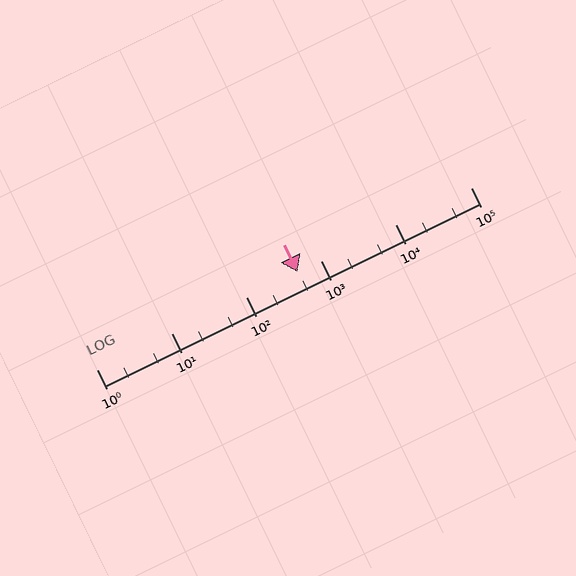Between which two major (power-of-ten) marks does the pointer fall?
The pointer is between 100 and 1000.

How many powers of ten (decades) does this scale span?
The scale spans 5 decades, from 1 to 100000.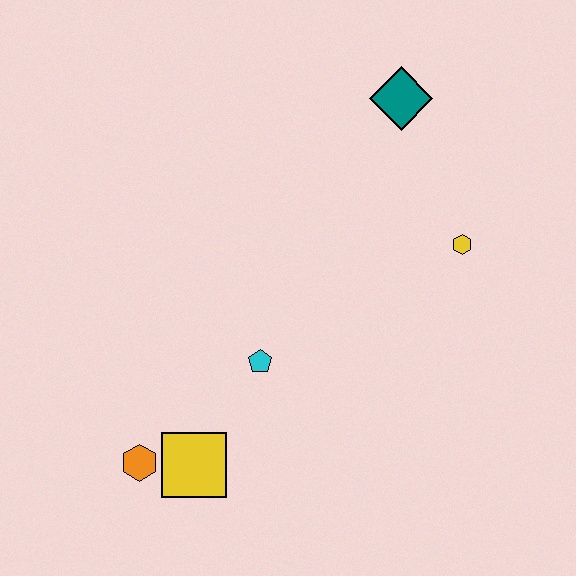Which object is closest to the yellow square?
The orange hexagon is closest to the yellow square.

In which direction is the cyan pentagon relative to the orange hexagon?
The cyan pentagon is to the right of the orange hexagon.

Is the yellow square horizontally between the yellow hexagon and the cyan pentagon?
No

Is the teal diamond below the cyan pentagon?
No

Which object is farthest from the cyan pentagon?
The teal diamond is farthest from the cyan pentagon.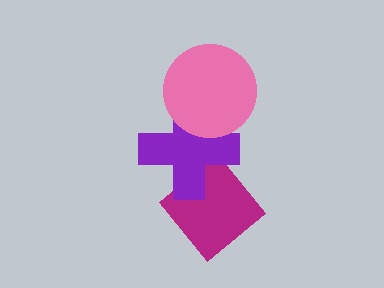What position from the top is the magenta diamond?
The magenta diamond is 3rd from the top.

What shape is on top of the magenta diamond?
The purple cross is on top of the magenta diamond.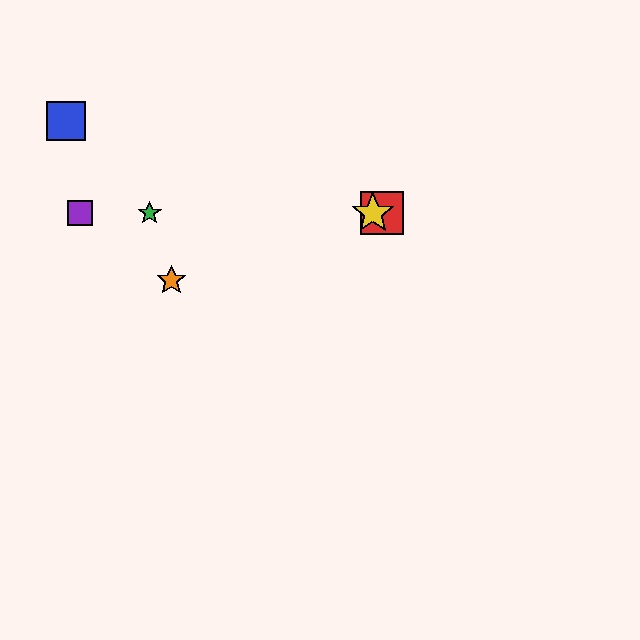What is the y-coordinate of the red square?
The red square is at y≈213.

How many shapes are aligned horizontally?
4 shapes (the red square, the green star, the yellow star, the purple square) are aligned horizontally.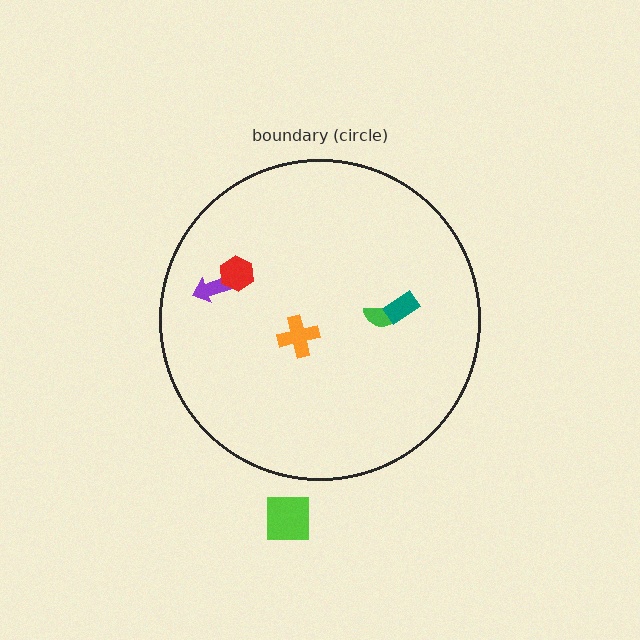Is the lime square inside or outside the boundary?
Outside.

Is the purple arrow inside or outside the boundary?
Inside.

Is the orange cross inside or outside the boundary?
Inside.